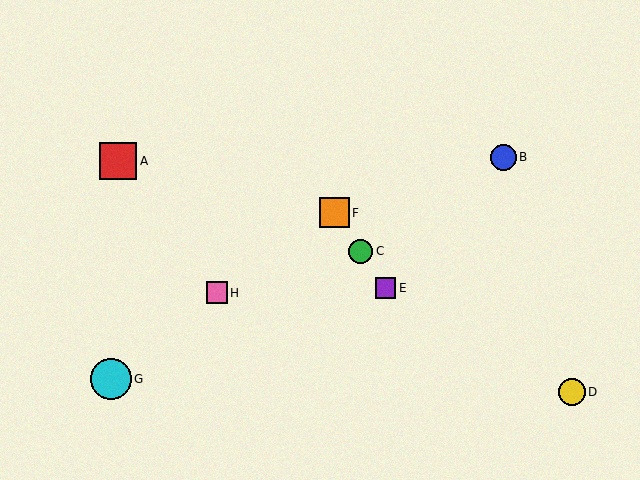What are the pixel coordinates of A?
Object A is at (118, 161).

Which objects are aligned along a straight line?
Objects C, E, F are aligned along a straight line.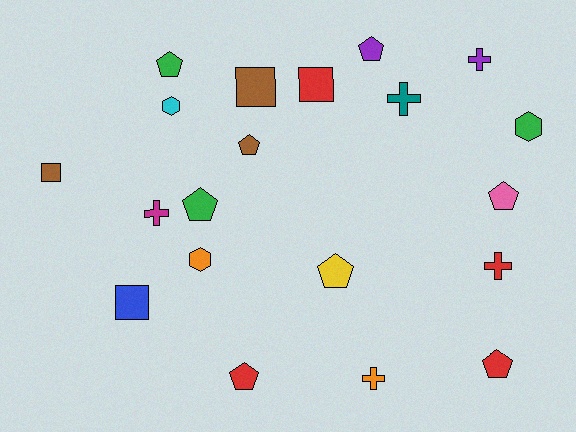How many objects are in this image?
There are 20 objects.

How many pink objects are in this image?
There is 1 pink object.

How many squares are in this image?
There are 4 squares.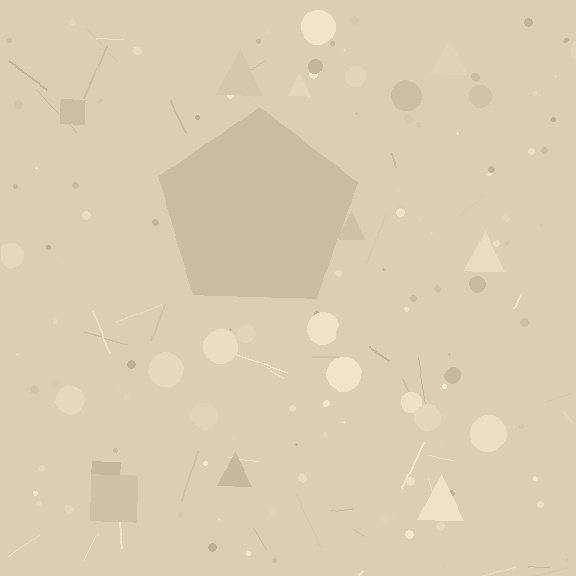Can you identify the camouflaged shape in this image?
The camouflaged shape is a pentagon.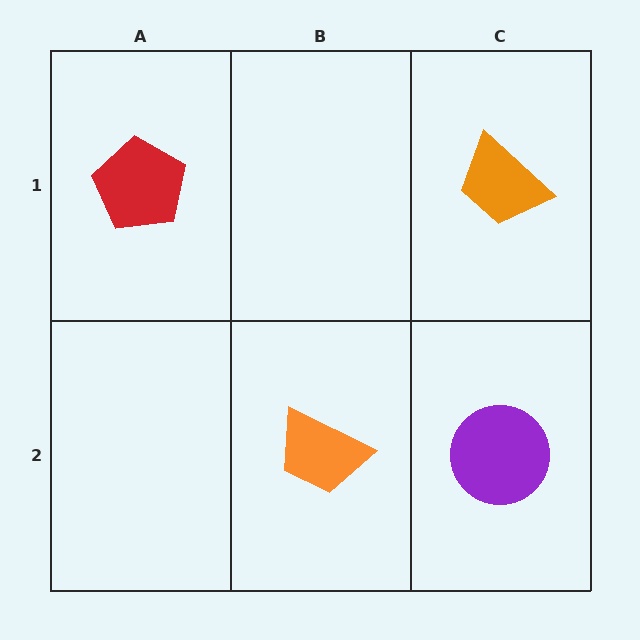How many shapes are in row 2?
2 shapes.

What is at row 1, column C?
An orange trapezoid.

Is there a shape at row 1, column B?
No, that cell is empty.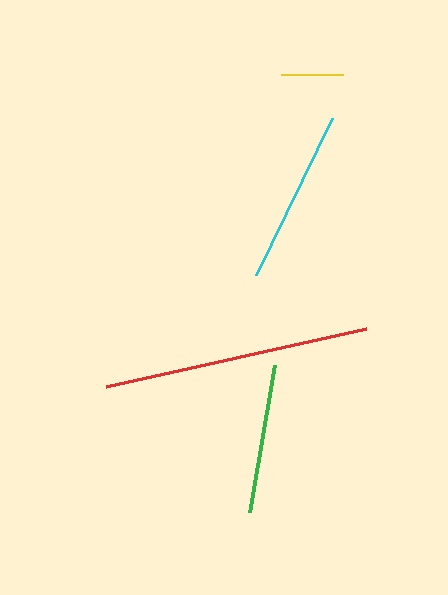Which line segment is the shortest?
The yellow line is the shortest at approximately 63 pixels.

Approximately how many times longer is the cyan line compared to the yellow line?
The cyan line is approximately 2.8 times the length of the yellow line.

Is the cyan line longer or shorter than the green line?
The cyan line is longer than the green line.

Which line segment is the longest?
The red line is the longest at approximately 266 pixels.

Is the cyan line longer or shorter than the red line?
The red line is longer than the cyan line.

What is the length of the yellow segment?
The yellow segment is approximately 63 pixels long.